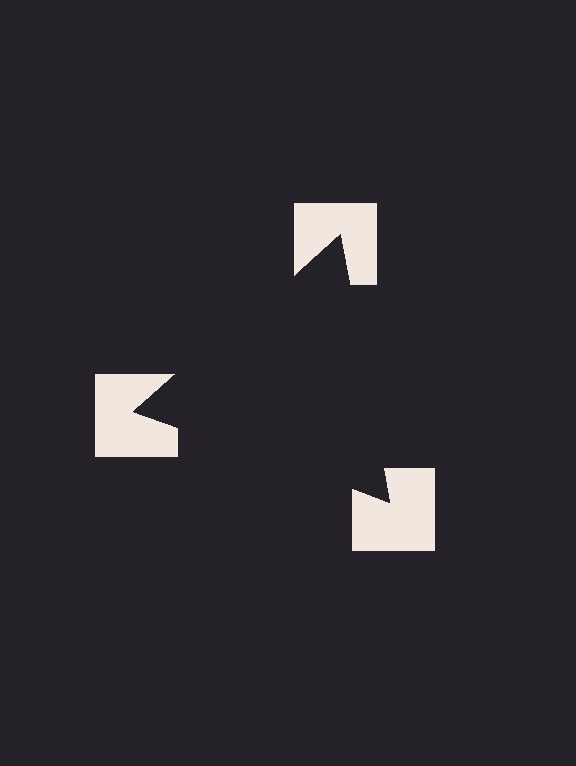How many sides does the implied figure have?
3 sides.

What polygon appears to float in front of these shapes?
An illusory triangle — its edges are inferred from the aligned wedge cuts in the notched squares, not physically drawn.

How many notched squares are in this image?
There are 3 — one at each vertex of the illusory triangle.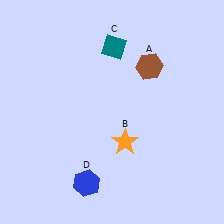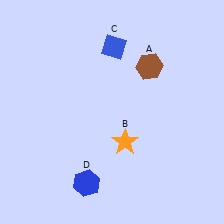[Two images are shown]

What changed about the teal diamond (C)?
In Image 1, C is teal. In Image 2, it changed to blue.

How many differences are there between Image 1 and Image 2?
There is 1 difference between the two images.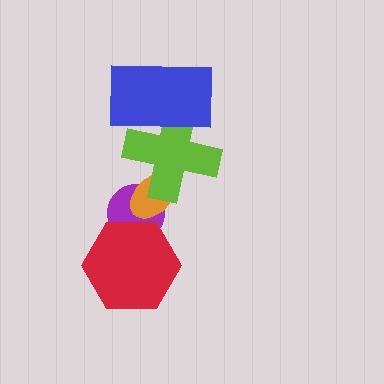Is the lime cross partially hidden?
Yes, it is partially covered by another shape.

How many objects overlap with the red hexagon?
1 object overlaps with the red hexagon.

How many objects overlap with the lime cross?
2 objects overlap with the lime cross.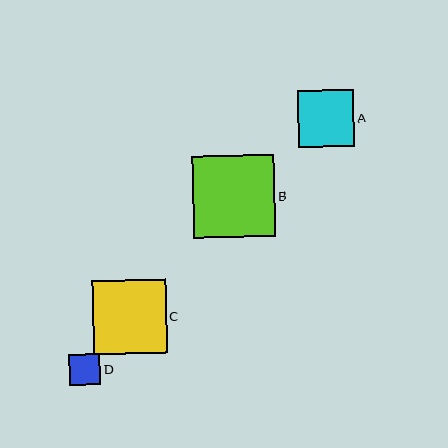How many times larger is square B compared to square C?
Square B is approximately 1.1 times the size of square C.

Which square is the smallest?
Square D is the smallest with a size of approximately 31 pixels.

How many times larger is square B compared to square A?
Square B is approximately 1.5 times the size of square A.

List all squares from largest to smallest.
From largest to smallest: B, C, A, D.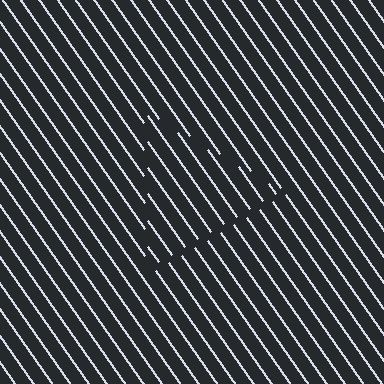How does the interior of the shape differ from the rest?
The interior of the shape contains the same grating, shifted by half a period — the contour is defined by the phase discontinuity where line-ends from the inner and outer gratings abut.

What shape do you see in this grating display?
An illusory triangle. The interior of the shape contains the same grating, shifted by half a period — the contour is defined by the phase discontinuity where line-ends from the inner and outer gratings abut.